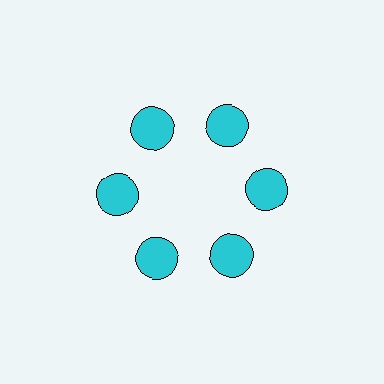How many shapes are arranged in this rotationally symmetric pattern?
There are 6 shapes, arranged in 6 groups of 1.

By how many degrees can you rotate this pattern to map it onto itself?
The pattern maps onto itself every 60 degrees of rotation.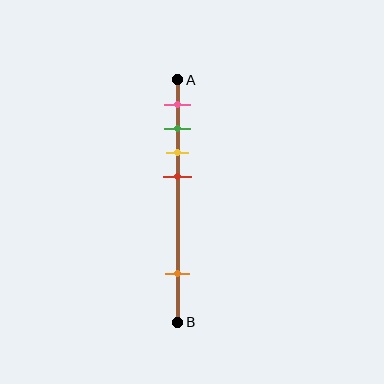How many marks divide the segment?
There are 5 marks dividing the segment.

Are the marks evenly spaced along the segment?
No, the marks are not evenly spaced.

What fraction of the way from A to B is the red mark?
The red mark is approximately 40% (0.4) of the way from A to B.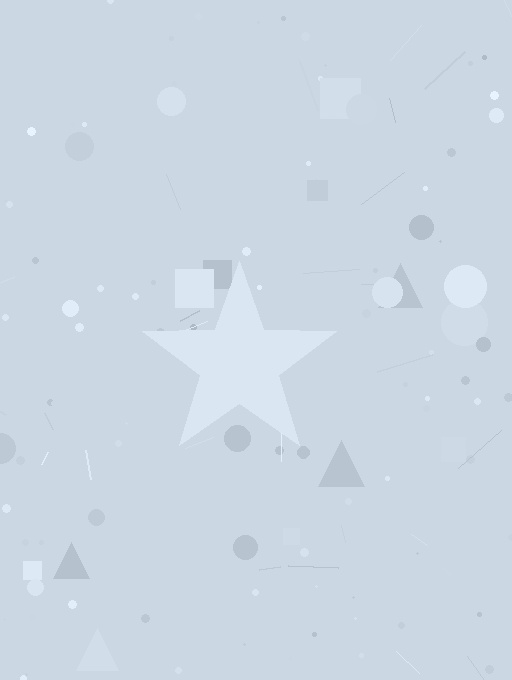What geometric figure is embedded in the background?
A star is embedded in the background.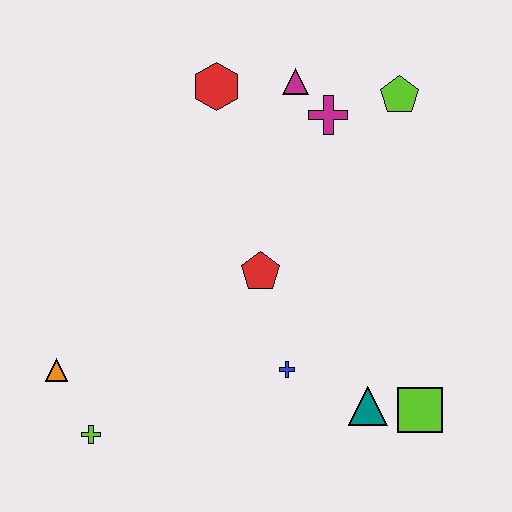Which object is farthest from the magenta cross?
The lime cross is farthest from the magenta cross.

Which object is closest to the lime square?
The teal triangle is closest to the lime square.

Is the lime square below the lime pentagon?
Yes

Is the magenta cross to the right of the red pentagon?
Yes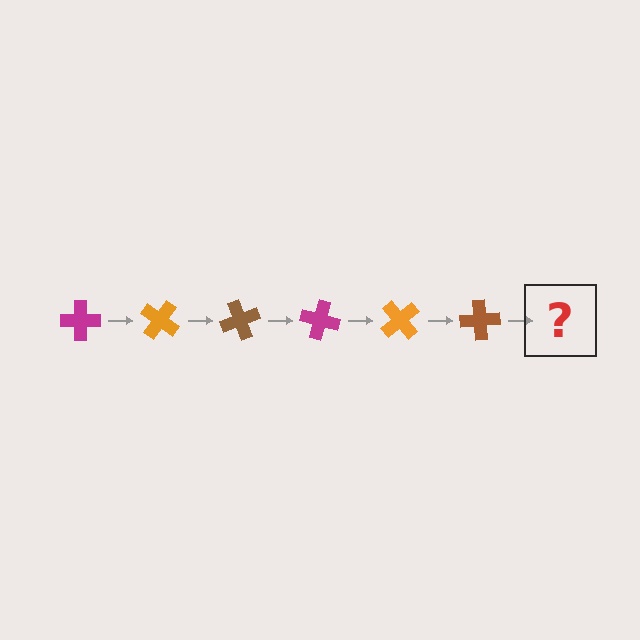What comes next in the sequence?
The next element should be a magenta cross, rotated 210 degrees from the start.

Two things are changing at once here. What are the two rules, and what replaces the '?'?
The two rules are that it rotates 35 degrees each step and the color cycles through magenta, orange, and brown. The '?' should be a magenta cross, rotated 210 degrees from the start.